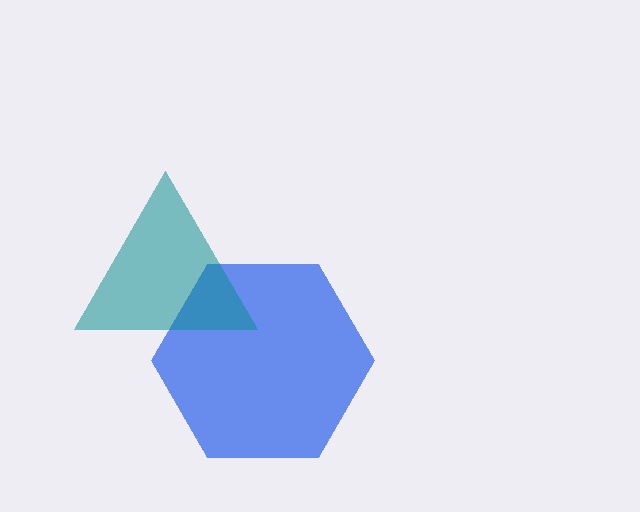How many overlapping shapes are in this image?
There are 2 overlapping shapes in the image.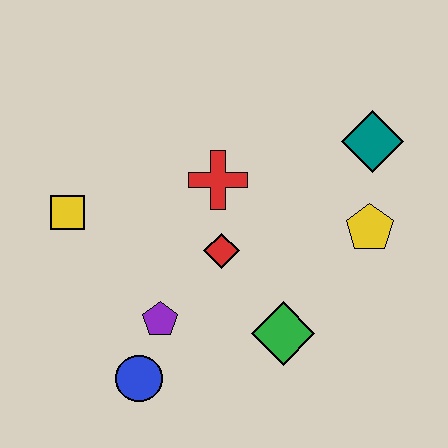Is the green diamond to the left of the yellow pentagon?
Yes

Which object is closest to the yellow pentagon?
The teal diamond is closest to the yellow pentagon.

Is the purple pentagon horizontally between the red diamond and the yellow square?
Yes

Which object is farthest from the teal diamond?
The blue circle is farthest from the teal diamond.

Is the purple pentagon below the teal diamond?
Yes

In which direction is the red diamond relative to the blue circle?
The red diamond is above the blue circle.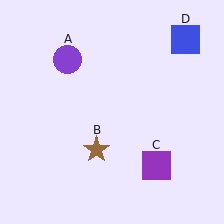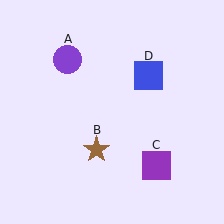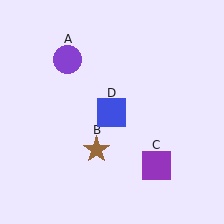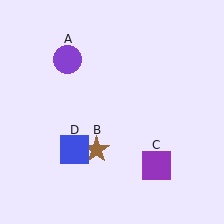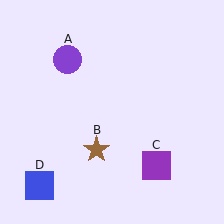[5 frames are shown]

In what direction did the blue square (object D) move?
The blue square (object D) moved down and to the left.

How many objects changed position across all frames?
1 object changed position: blue square (object D).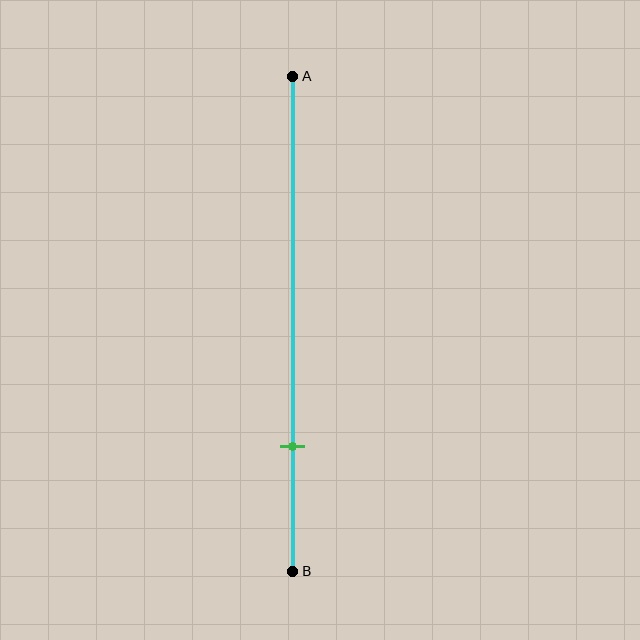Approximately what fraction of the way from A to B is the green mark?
The green mark is approximately 75% of the way from A to B.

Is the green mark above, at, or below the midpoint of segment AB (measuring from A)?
The green mark is below the midpoint of segment AB.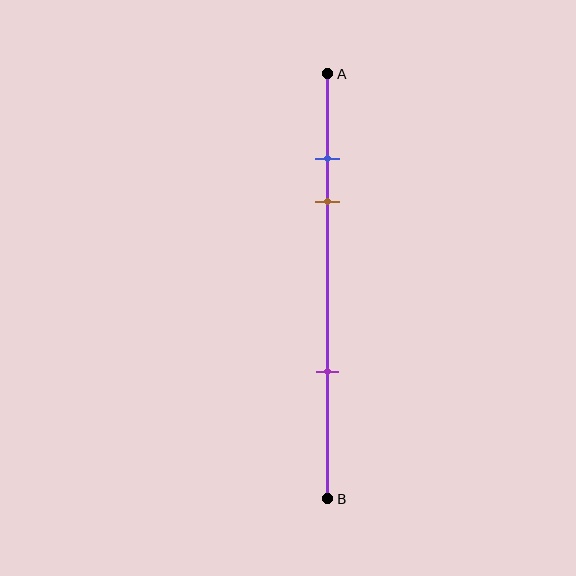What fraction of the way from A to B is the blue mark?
The blue mark is approximately 20% (0.2) of the way from A to B.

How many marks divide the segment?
There are 3 marks dividing the segment.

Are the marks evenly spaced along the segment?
No, the marks are not evenly spaced.